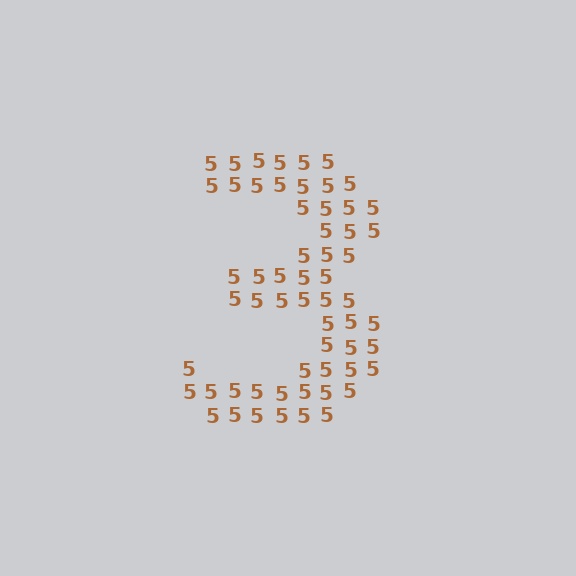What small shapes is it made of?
It is made of small digit 5's.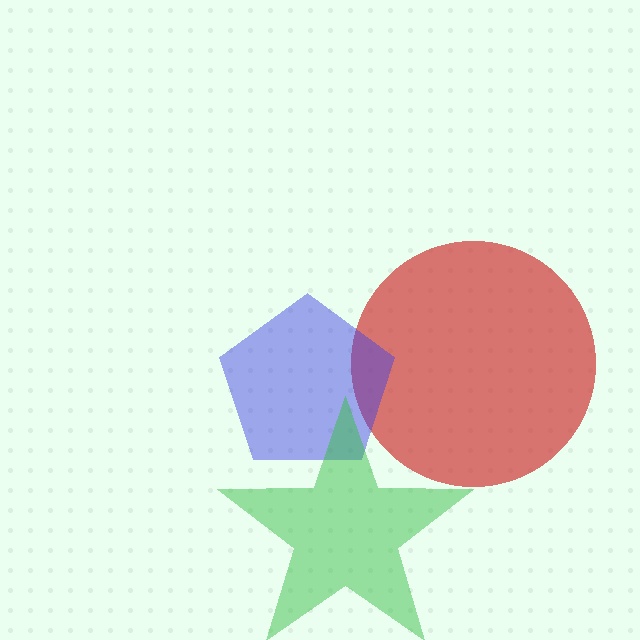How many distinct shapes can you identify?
There are 3 distinct shapes: a red circle, a blue pentagon, a green star.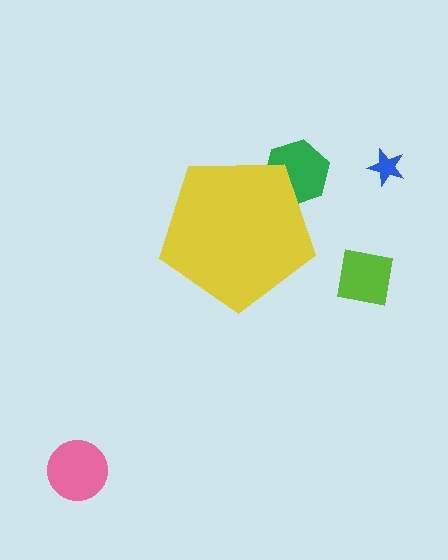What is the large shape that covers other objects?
A yellow pentagon.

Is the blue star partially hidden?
No, the blue star is fully visible.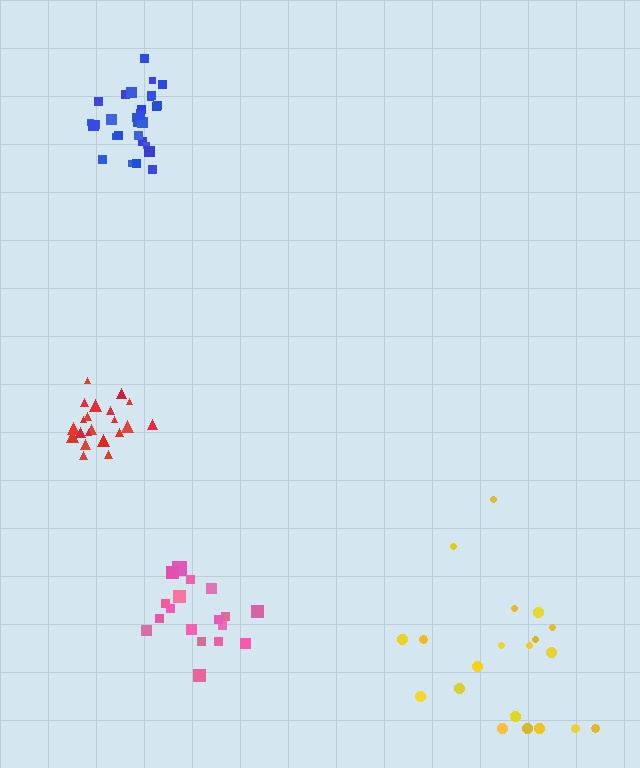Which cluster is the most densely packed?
Blue.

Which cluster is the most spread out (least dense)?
Yellow.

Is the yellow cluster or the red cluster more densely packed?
Red.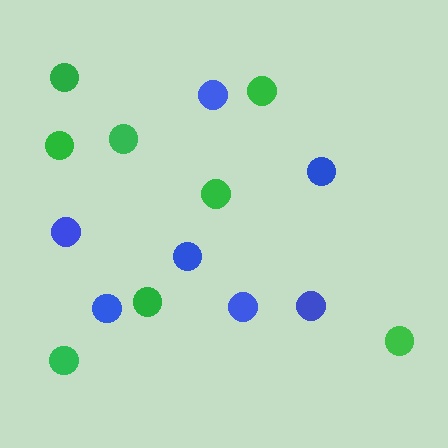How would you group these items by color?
There are 2 groups: one group of blue circles (7) and one group of green circles (8).